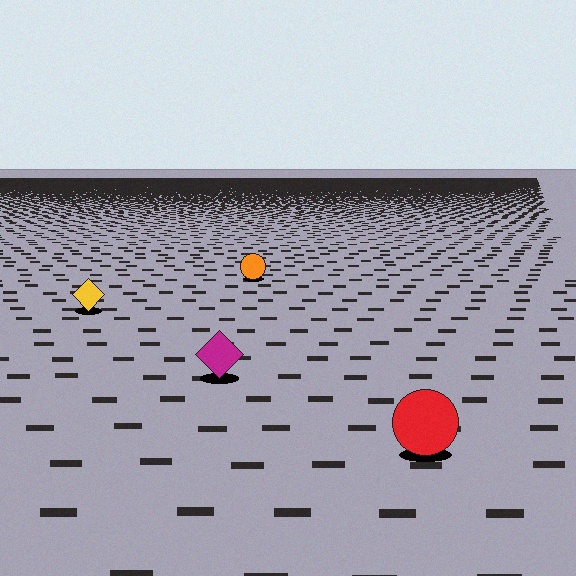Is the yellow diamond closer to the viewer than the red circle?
No. The red circle is closer — you can tell from the texture gradient: the ground texture is coarser near it.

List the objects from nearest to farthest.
From nearest to farthest: the red circle, the magenta diamond, the yellow diamond, the orange circle.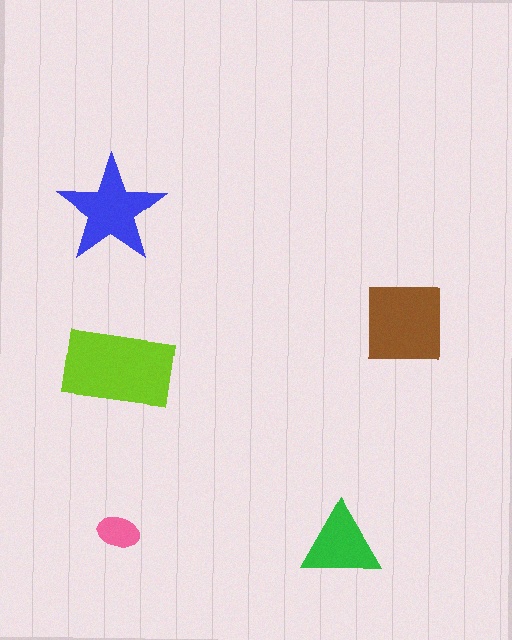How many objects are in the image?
There are 5 objects in the image.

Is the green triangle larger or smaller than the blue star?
Smaller.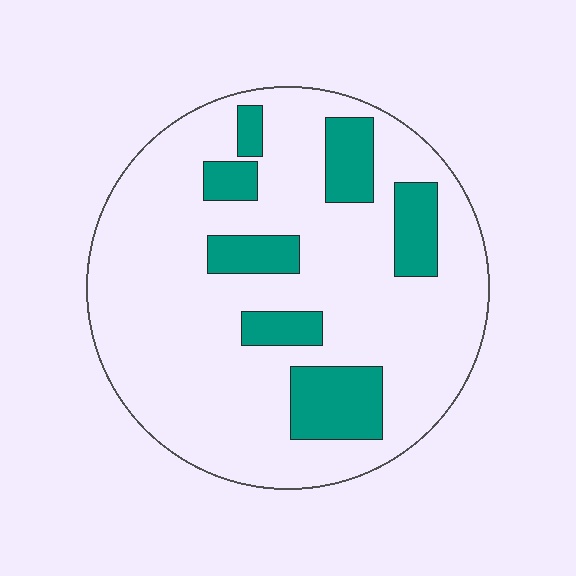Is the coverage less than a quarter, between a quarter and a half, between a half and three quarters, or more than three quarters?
Less than a quarter.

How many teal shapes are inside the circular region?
7.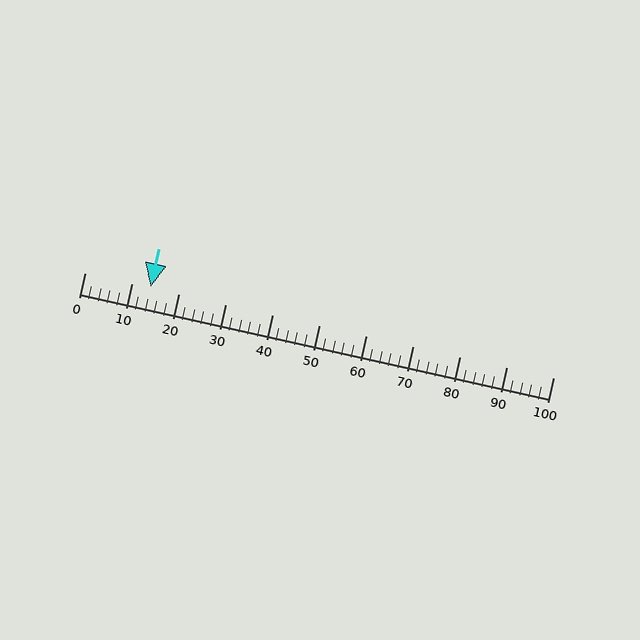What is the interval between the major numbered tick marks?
The major tick marks are spaced 10 units apart.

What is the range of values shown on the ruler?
The ruler shows values from 0 to 100.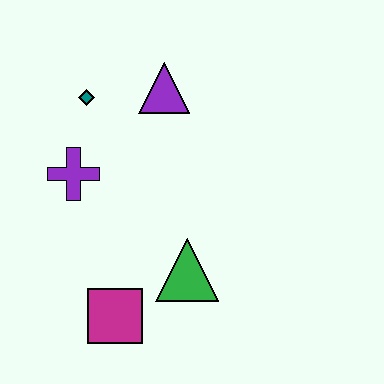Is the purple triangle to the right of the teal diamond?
Yes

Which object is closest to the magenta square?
The green triangle is closest to the magenta square.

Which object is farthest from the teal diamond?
The magenta square is farthest from the teal diamond.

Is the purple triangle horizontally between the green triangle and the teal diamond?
Yes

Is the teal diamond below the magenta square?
No